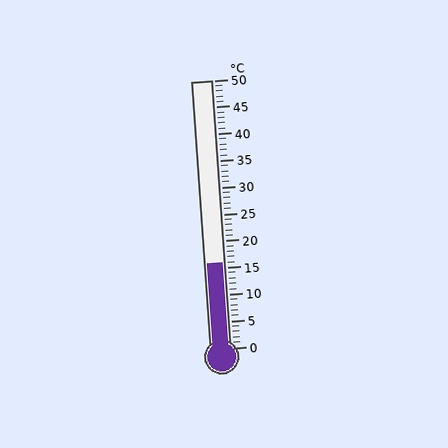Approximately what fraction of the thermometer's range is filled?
The thermometer is filled to approximately 30% of its range.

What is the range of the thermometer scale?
The thermometer scale ranges from 0°C to 50°C.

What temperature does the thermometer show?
The thermometer shows approximately 16°C.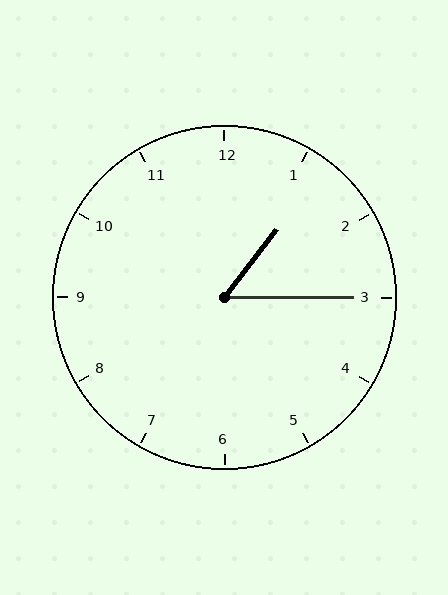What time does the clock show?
1:15.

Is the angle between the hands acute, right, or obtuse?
It is acute.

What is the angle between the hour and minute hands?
Approximately 52 degrees.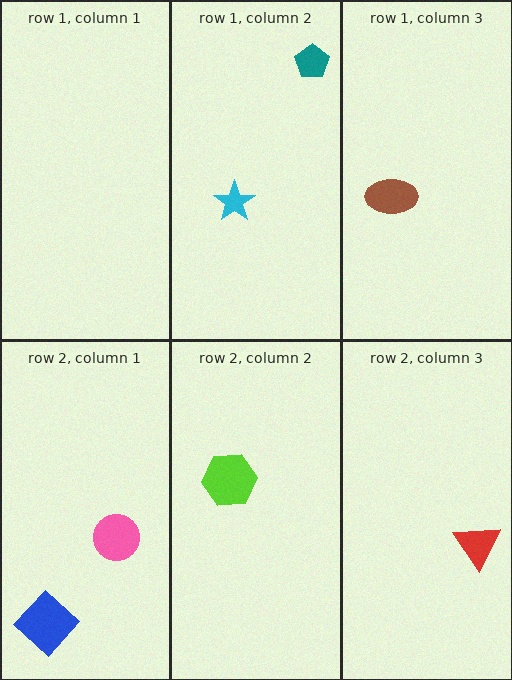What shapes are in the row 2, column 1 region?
The blue diamond, the pink circle.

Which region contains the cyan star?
The row 1, column 2 region.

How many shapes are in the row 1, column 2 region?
2.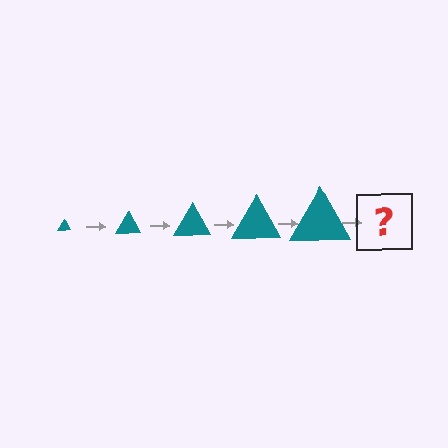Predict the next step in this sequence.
The next step is a teal triangle, larger than the previous one.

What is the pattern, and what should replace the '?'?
The pattern is that the triangle gets progressively larger each step. The '?' should be a teal triangle, larger than the previous one.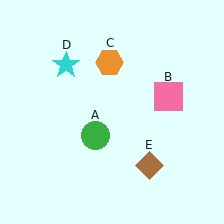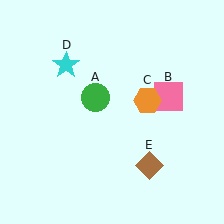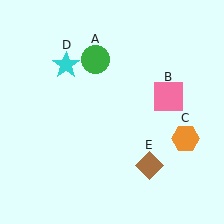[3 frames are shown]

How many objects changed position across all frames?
2 objects changed position: green circle (object A), orange hexagon (object C).